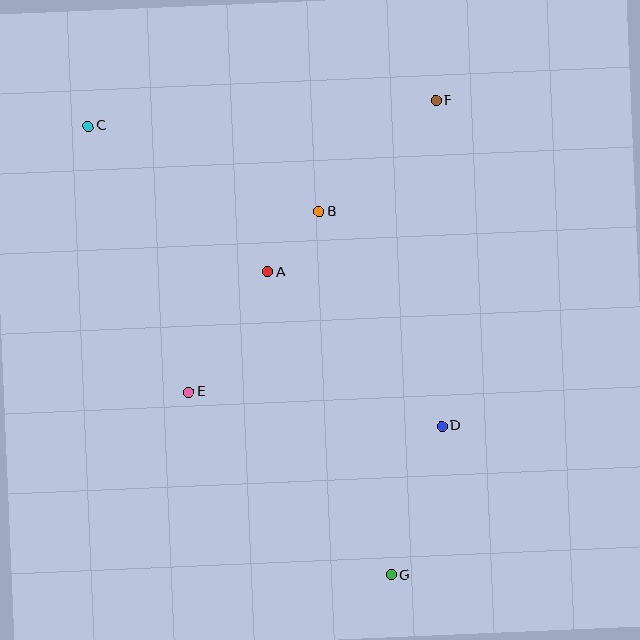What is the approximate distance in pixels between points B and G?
The distance between B and G is approximately 370 pixels.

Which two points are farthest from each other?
Points C and G are farthest from each other.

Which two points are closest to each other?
Points A and B are closest to each other.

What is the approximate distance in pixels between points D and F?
The distance between D and F is approximately 326 pixels.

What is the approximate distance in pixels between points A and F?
The distance between A and F is approximately 240 pixels.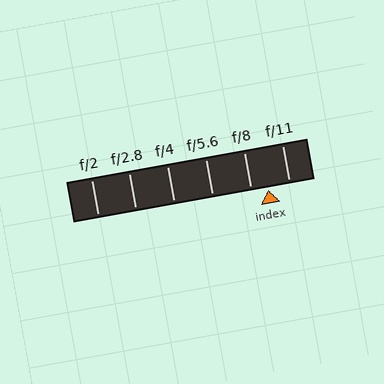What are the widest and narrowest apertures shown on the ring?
The widest aperture shown is f/2 and the narrowest is f/11.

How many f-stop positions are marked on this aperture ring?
There are 6 f-stop positions marked.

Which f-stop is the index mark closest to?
The index mark is closest to f/8.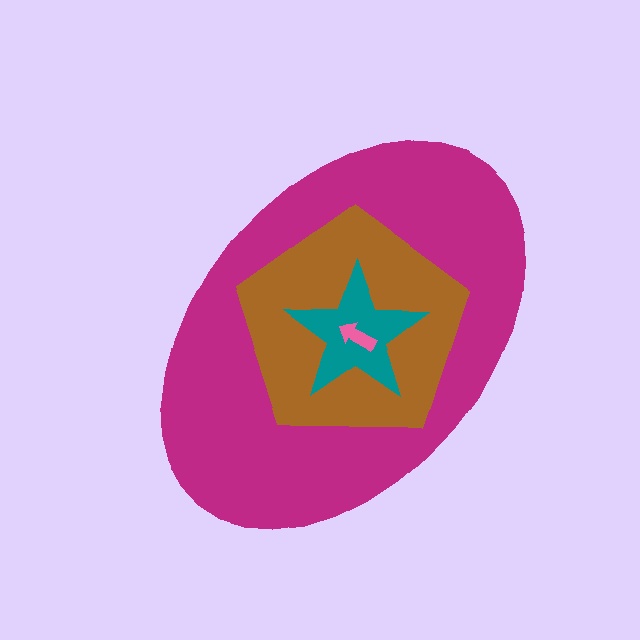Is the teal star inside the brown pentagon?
Yes.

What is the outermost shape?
The magenta ellipse.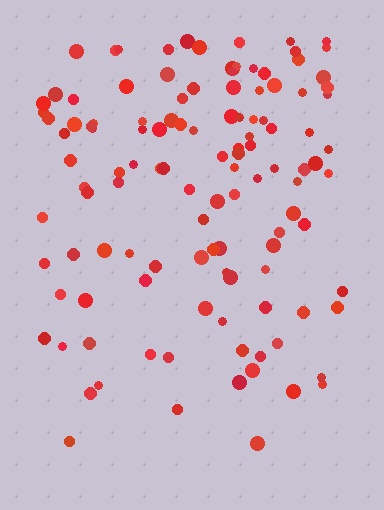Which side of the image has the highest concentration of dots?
The top.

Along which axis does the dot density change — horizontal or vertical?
Vertical.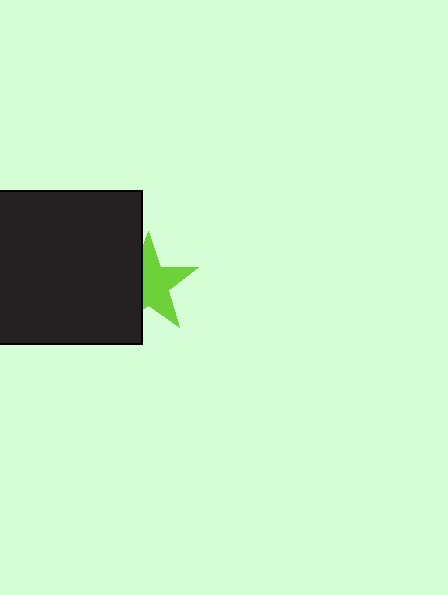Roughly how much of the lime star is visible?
About half of it is visible (roughly 60%).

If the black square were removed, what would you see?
You would see the complete lime star.